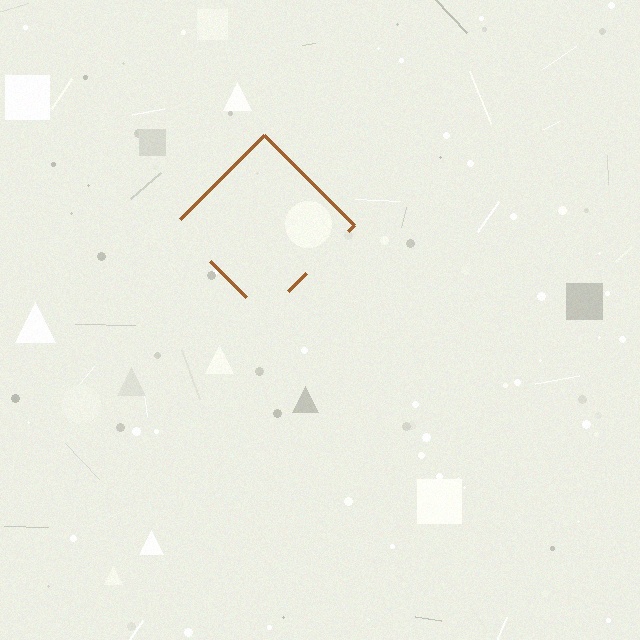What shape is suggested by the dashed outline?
The dashed outline suggests a diamond.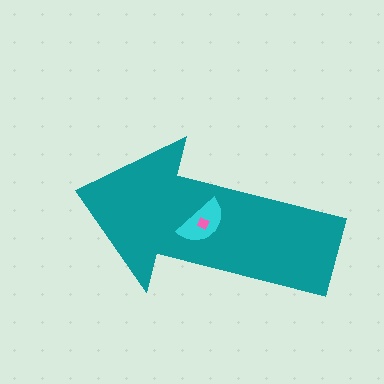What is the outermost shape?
The teal arrow.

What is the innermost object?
The pink diamond.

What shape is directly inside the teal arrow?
The cyan semicircle.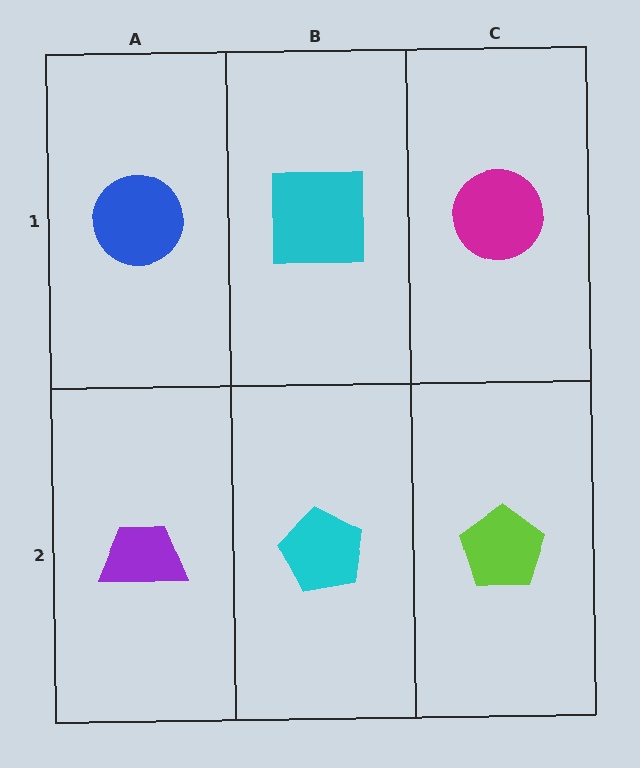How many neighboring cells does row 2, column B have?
3.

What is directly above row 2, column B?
A cyan square.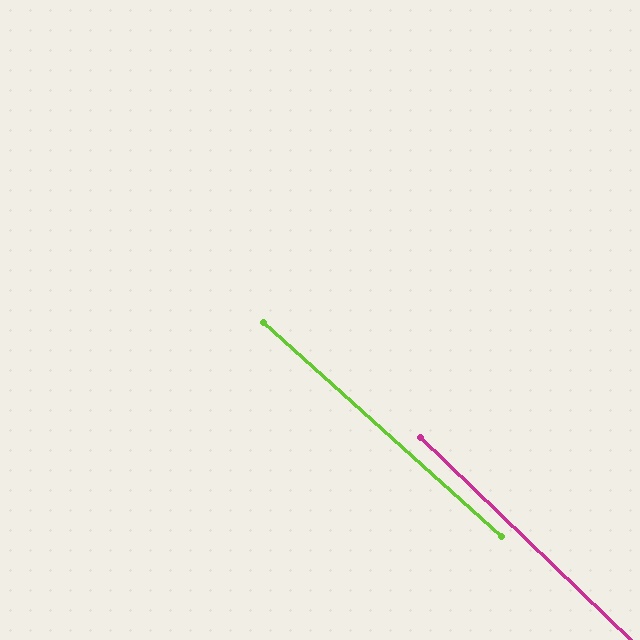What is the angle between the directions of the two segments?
Approximately 2 degrees.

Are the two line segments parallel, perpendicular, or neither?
Parallel — their directions differ by only 2.0°.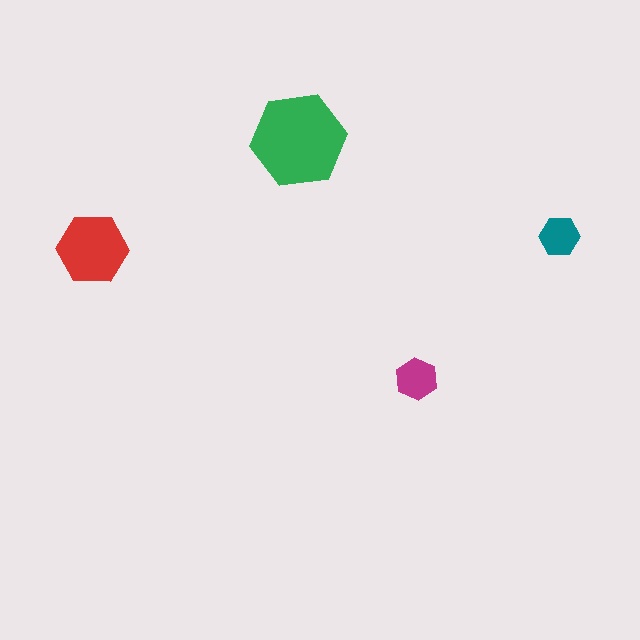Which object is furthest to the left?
The red hexagon is leftmost.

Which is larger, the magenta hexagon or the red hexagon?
The red one.